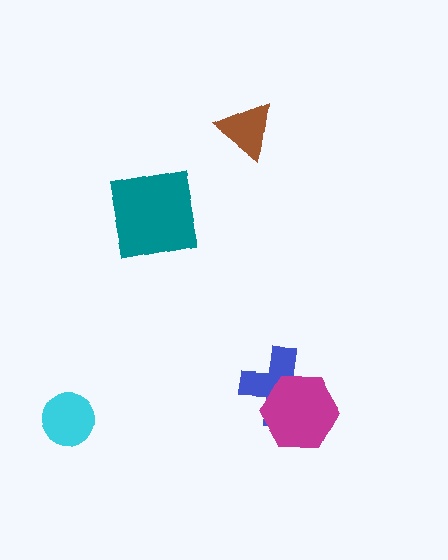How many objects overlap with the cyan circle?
0 objects overlap with the cyan circle.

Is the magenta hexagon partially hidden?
No, no other shape covers it.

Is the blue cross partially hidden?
Yes, it is partially covered by another shape.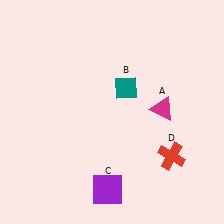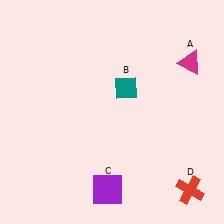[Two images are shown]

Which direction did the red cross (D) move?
The red cross (D) moved down.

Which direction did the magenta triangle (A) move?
The magenta triangle (A) moved up.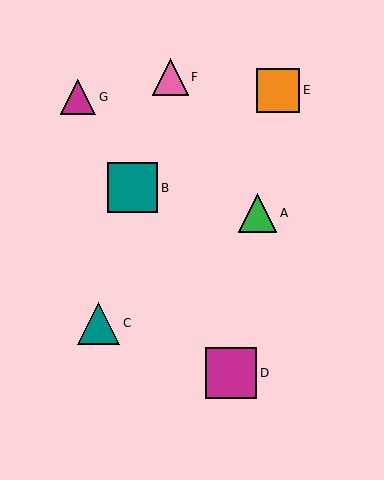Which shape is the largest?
The magenta square (labeled D) is the largest.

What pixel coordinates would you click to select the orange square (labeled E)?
Click at (278, 90) to select the orange square E.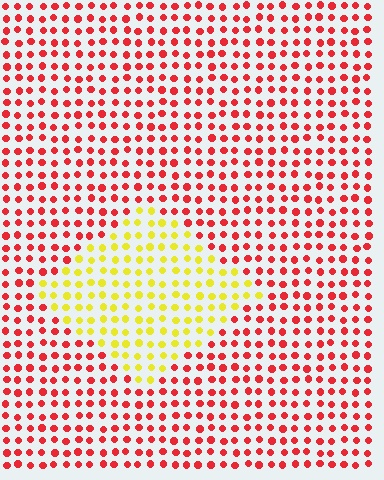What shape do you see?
I see a diamond.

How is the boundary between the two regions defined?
The boundary is defined purely by a slight shift in hue (about 64 degrees). Spacing, size, and orientation are identical on both sides.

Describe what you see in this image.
The image is filled with small red elements in a uniform arrangement. A diamond-shaped region is visible where the elements are tinted to a slightly different hue, forming a subtle color boundary.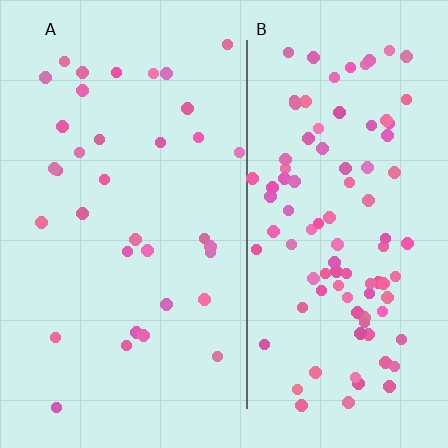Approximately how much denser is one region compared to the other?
Approximately 2.8× — region B over region A.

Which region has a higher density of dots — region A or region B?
B (the right).